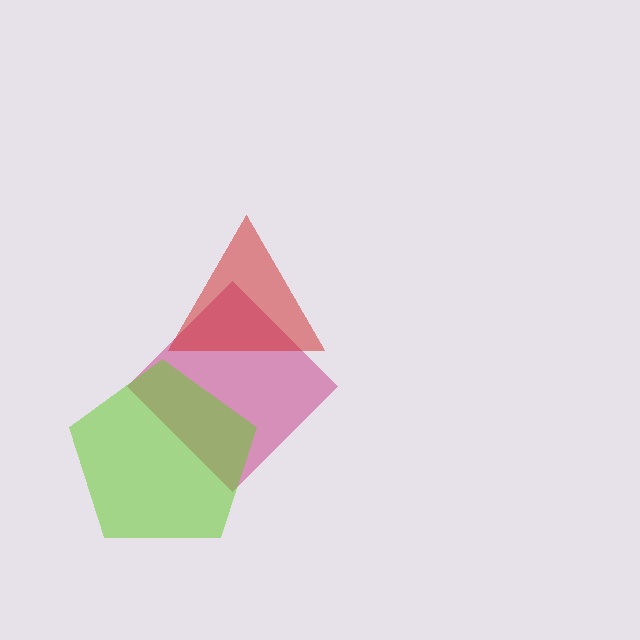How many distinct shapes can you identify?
There are 3 distinct shapes: a magenta diamond, a lime pentagon, a red triangle.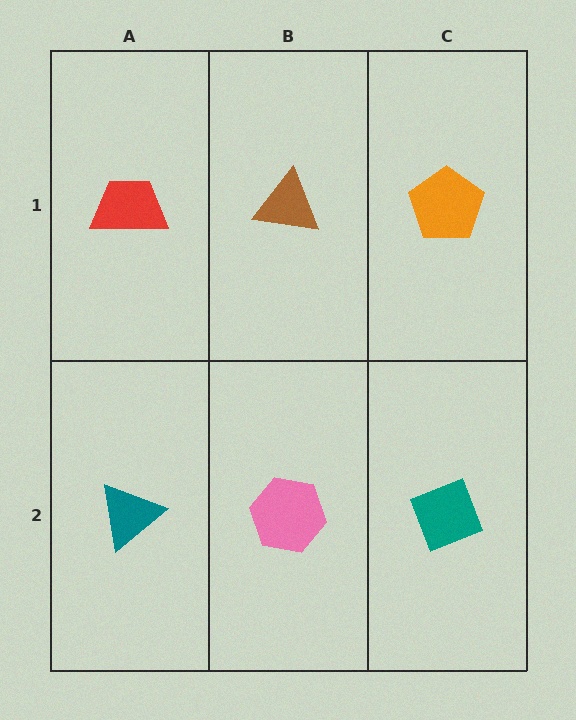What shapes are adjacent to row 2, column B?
A brown triangle (row 1, column B), a teal triangle (row 2, column A), a teal diamond (row 2, column C).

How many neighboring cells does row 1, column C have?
2.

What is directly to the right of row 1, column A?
A brown triangle.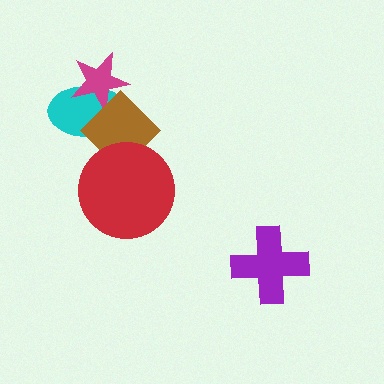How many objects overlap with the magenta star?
2 objects overlap with the magenta star.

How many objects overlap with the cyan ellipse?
2 objects overlap with the cyan ellipse.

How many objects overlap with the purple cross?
0 objects overlap with the purple cross.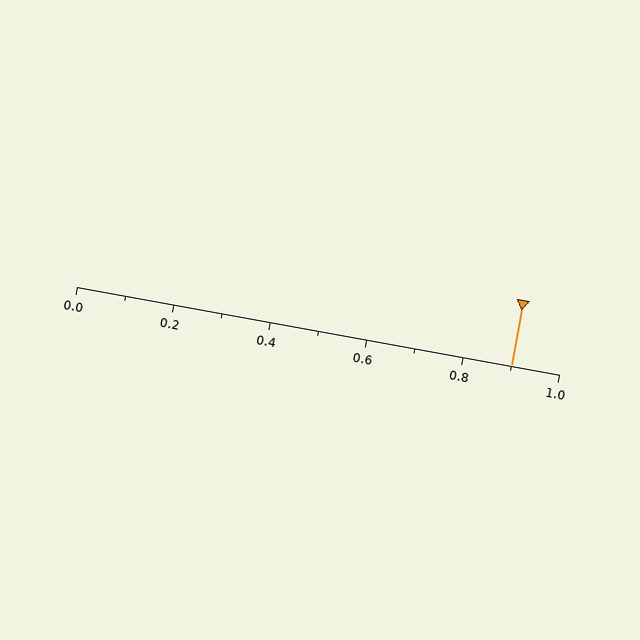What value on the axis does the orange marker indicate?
The marker indicates approximately 0.9.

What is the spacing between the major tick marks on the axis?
The major ticks are spaced 0.2 apart.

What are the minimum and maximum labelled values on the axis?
The axis runs from 0.0 to 1.0.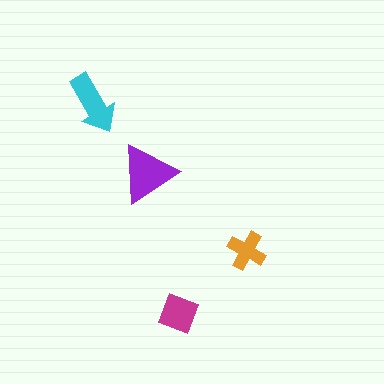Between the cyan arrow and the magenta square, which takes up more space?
The cyan arrow.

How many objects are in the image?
There are 4 objects in the image.